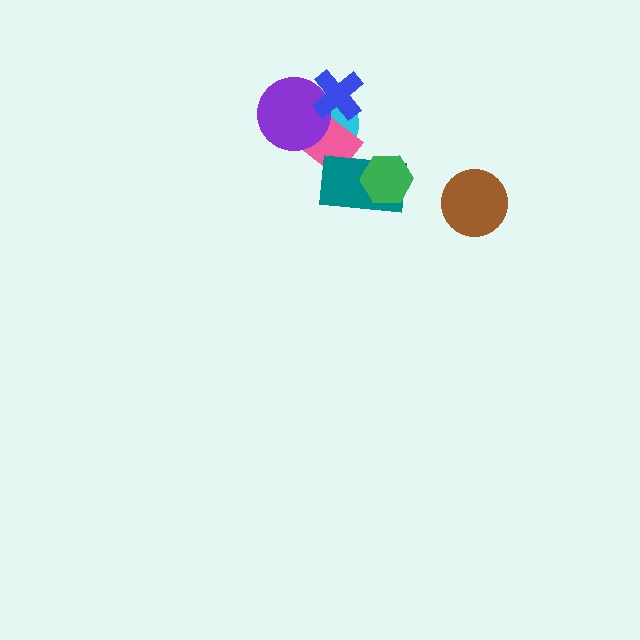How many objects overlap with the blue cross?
2 objects overlap with the blue cross.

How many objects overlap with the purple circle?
3 objects overlap with the purple circle.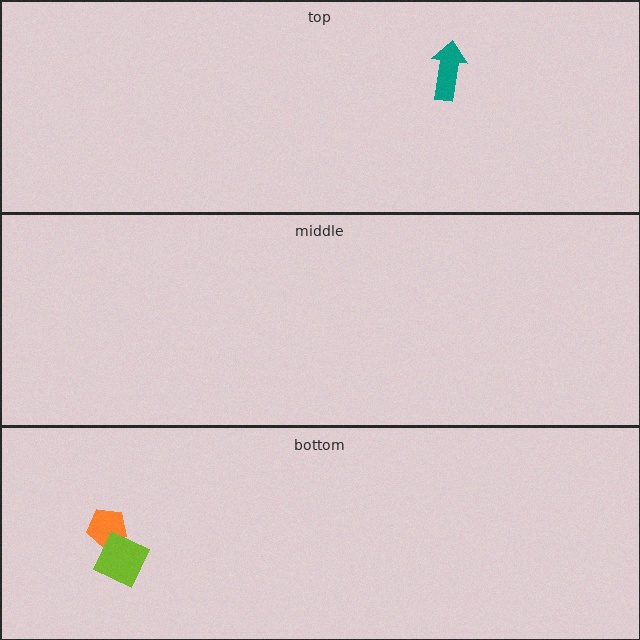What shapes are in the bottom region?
The orange pentagon, the lime diamond.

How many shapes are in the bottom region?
2.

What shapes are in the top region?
The teal arrow.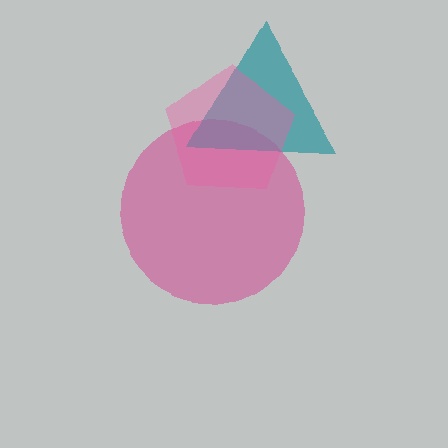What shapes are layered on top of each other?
The layered shapes are: a magenta circle, a teal triangle, a pink pentagon.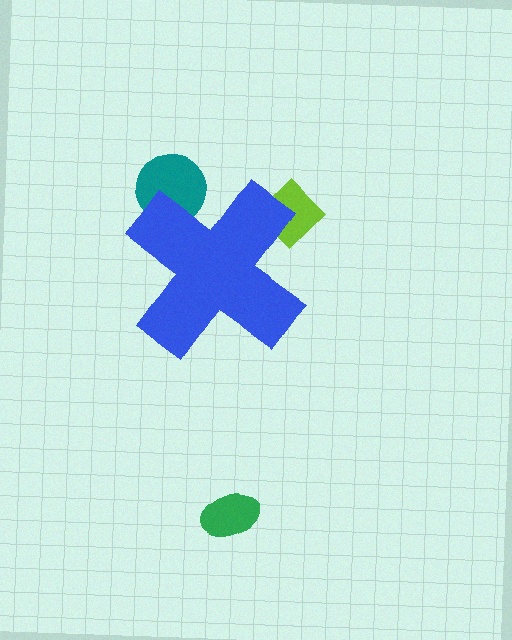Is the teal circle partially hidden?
Yes, the teal circle is partially hidden behind the blue cross.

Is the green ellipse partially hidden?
No, the green ellipse is fully visible.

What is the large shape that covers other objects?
A blue cross.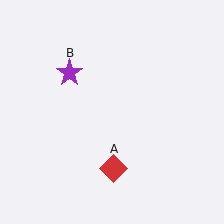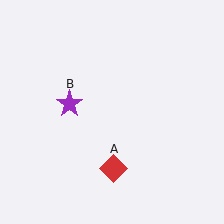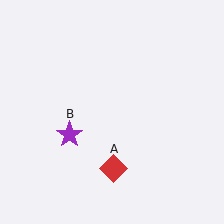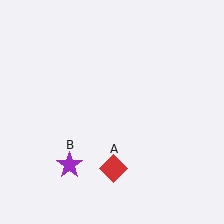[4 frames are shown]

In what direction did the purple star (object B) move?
The purple star (object B) moved down.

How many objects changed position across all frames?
1 object changed position: purple star (object B).